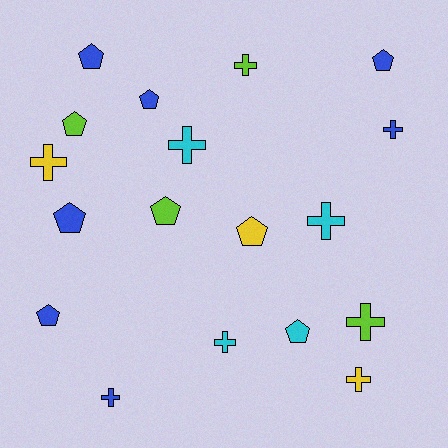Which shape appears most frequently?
Pentagon, with 9 objects.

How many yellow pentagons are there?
There is 1 yellow pentagon.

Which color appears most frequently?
Blue, with 7 objects.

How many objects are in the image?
There are 18 objects.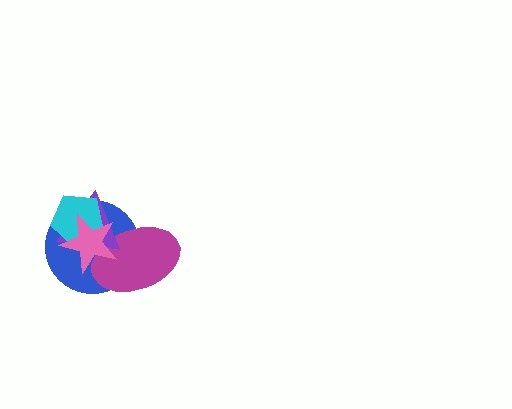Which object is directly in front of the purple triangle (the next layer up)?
The cyan pentagon is directly in front of the purple triangle.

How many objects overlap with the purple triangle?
4 objects overlap with the purple triangle.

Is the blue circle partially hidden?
Yes, it is partially covered by another shape.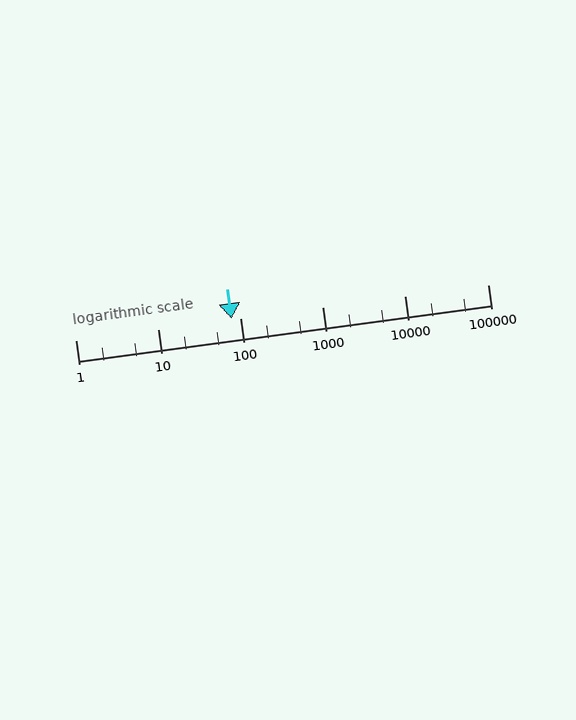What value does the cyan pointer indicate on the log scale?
The pointer indicates approximately 78.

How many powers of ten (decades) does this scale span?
The scale spans 5 decades, from 1 to 100000.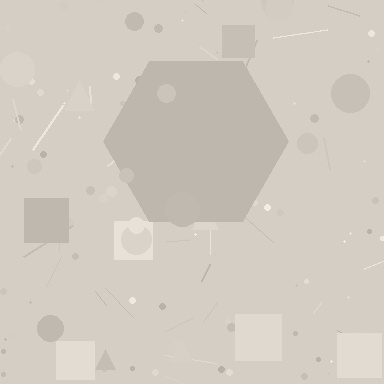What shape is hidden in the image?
A hexagon is hidden in the image.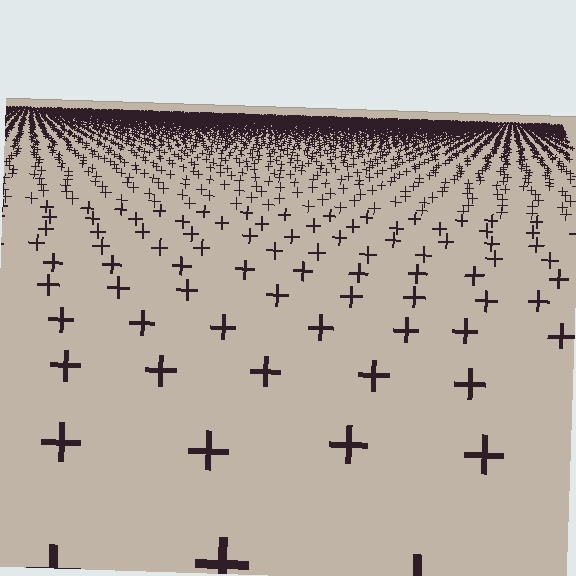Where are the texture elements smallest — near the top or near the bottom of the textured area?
Near the top.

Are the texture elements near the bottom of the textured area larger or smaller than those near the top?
Larger. Near the bottom, elements are closer to the viewer and appear at a bigger on-screen size.